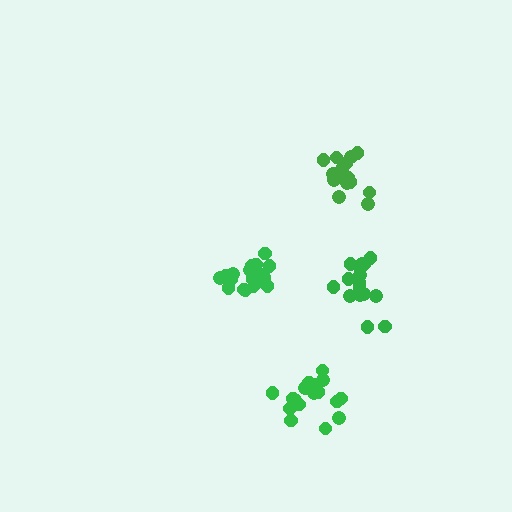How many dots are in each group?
Group 1: 19 dots, Group 2: 17 dots, Group 3: 17 dots, Group 4: 16 dots (69 total).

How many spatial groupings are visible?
There are 4 spatial groupings.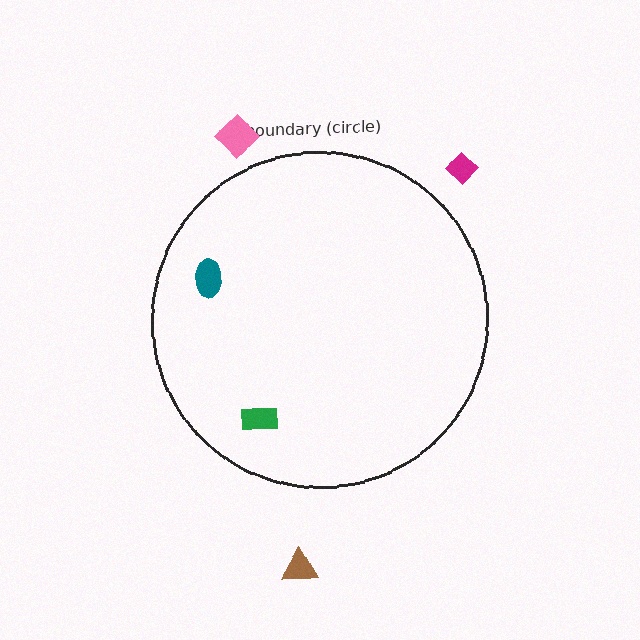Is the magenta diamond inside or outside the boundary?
Outside.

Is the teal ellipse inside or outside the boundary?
Inside.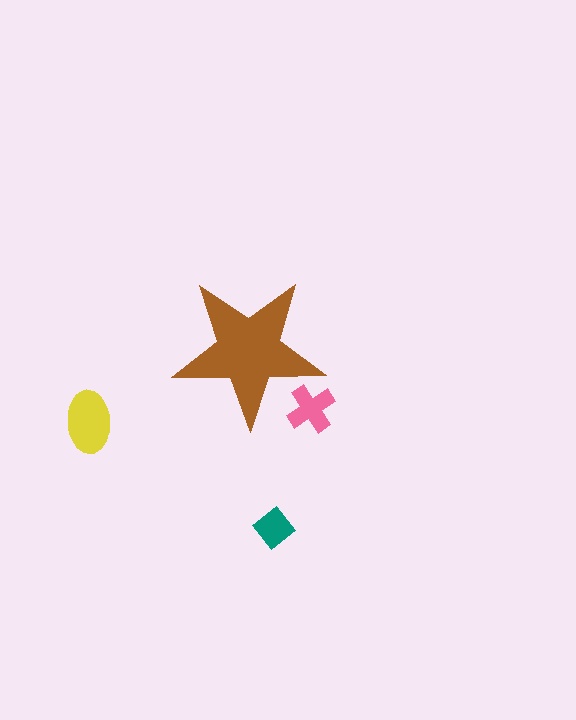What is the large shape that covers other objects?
A brown star.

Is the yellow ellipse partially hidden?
No, the yellow ellipse is fully visible.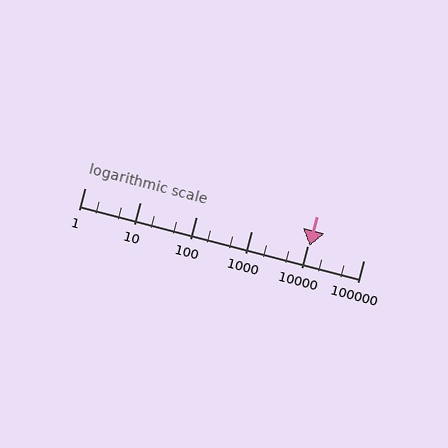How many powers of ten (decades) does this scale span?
The scale spans 5 decades, from 1 to 100000.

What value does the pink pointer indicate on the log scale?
The pointer indicates approximately 11000.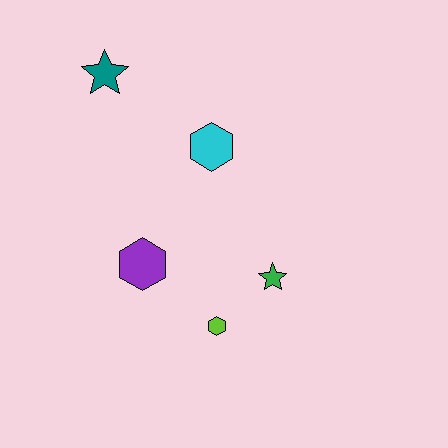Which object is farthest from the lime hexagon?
The teal star is farthest from the lime hexagon.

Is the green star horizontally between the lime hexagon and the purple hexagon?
No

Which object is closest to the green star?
The lime hexagon is closest to the green star.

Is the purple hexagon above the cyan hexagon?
No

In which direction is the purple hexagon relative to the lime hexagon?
The purple hexagon is to the left of the lime hexagon.